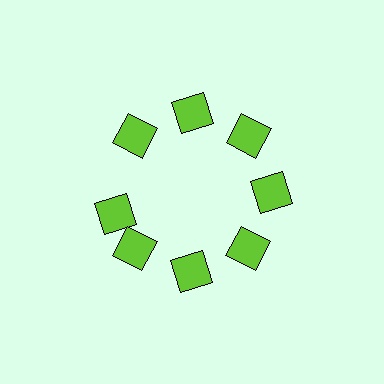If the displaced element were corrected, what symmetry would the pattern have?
It would have 8-fold rotational symmetry — the pattern would map onto itself every 45 degrees.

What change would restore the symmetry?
The symmetry would be restored by rotating it back into even spacing with its neighbors so that all 8 diamonds sit at equal angles and equal distance from the center.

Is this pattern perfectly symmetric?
No. The 8 lime diamonds are arranged in a ring, but one element near the 9 o'clock position is rotated out of alignment along the ring, breaking the 8-fold rotational symmetry.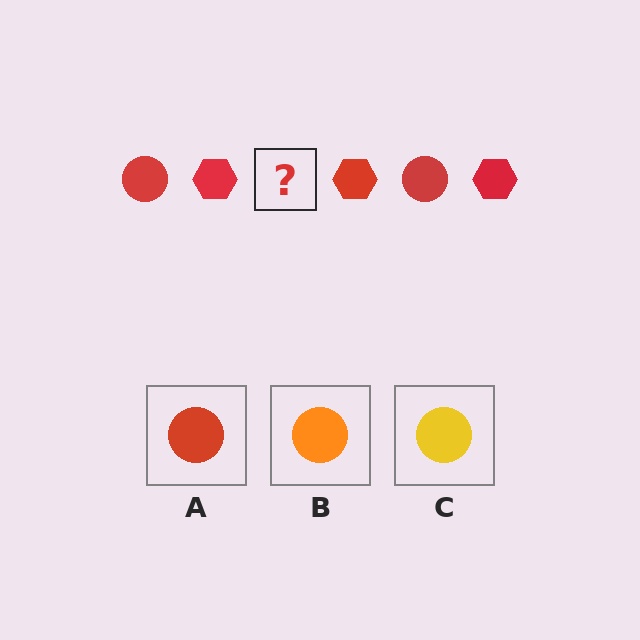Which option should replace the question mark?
Option A.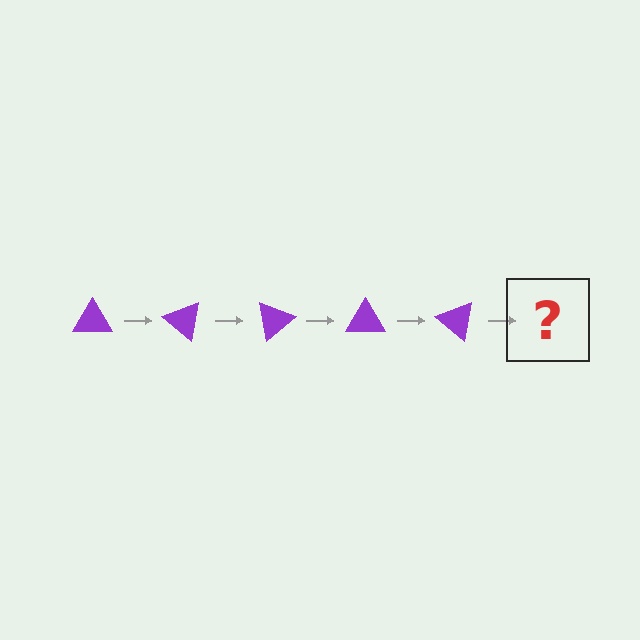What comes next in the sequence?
The next element should be a purple triangle rotated 200 degrees.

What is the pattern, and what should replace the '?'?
The pattern is that the triangle rotates 40 degrees each step. The '?' should be a purple triangle rotated 200 degrees.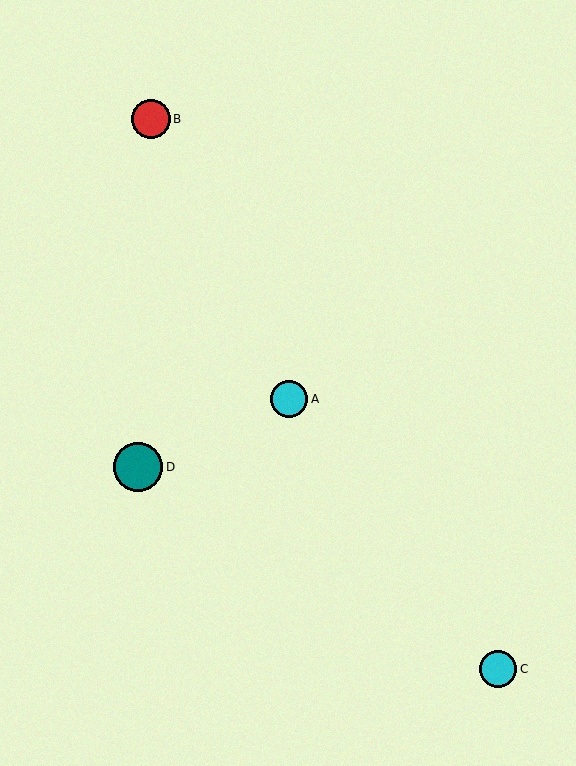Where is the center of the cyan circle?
The center of the cyan circle is at (289, 399).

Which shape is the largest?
The teal circle (labeled D) is the largest.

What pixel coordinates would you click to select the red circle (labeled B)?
Click at (151, 119) to select the red circle B.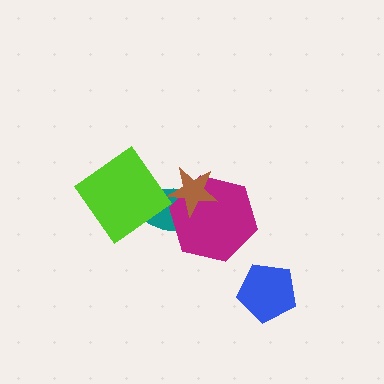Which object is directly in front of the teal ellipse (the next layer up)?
The magenta hexagon is directly in front of the teal ellipse.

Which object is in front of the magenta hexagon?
The brown star is in front of the magenta hexagon.